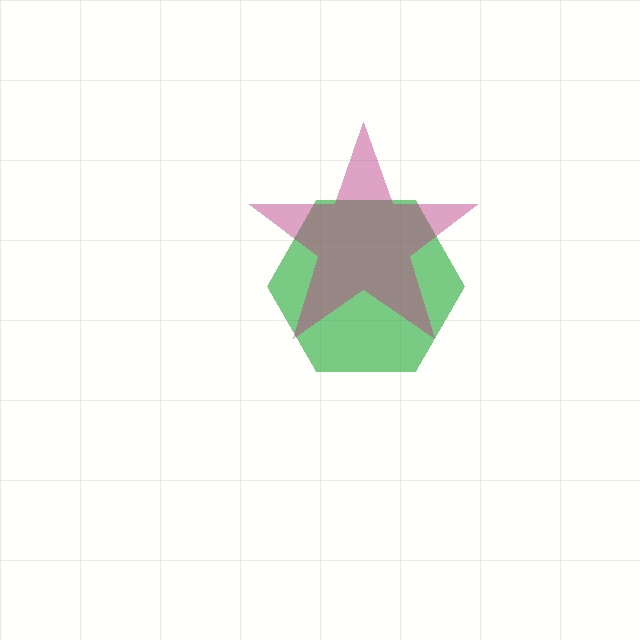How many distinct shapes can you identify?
There are 2 distinct shapes: a green hexagon, a magenta star.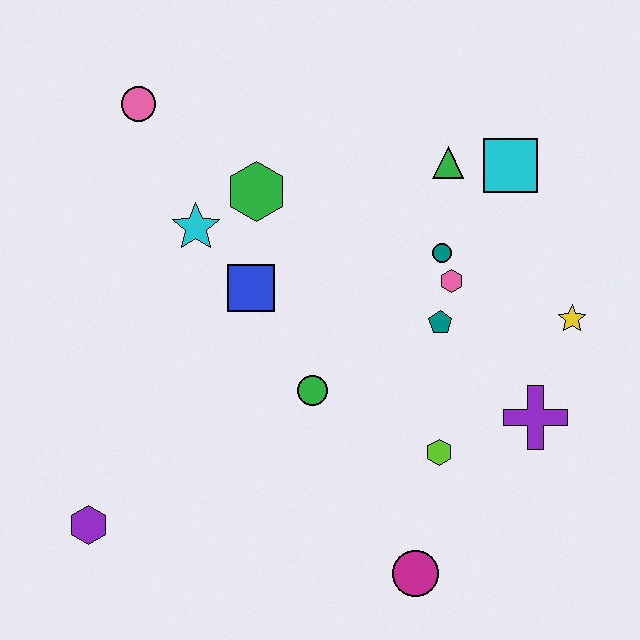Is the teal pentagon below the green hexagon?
Yes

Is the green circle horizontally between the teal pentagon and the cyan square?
No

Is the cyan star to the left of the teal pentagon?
Yes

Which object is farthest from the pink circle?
The magenta circle is farthest from the pink circle.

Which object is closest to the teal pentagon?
The pink hexagon is closest to the teal pentagon.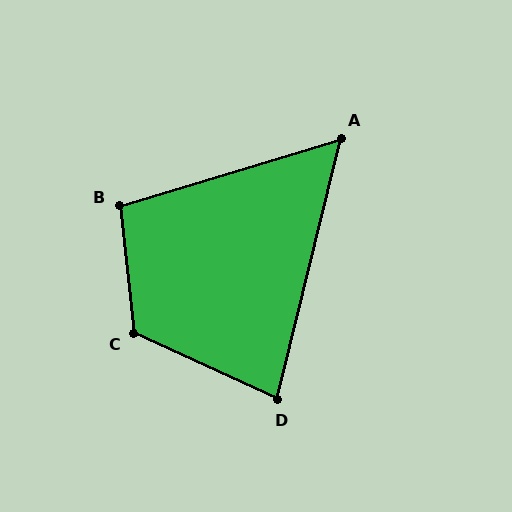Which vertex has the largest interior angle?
C, at approximately 121 degrees.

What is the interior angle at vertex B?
Approximately 101 degrees (obtuse).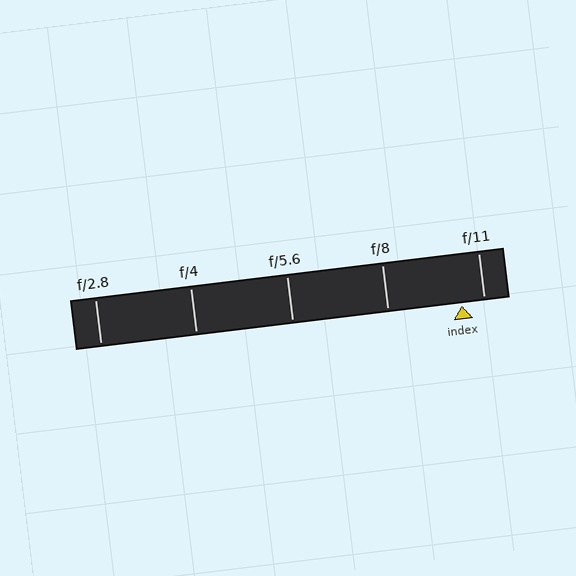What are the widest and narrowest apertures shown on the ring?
The widest aperture shown is f/2.8 and the narrowest is f/11.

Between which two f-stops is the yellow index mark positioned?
The index mark is between f/8 and f/11.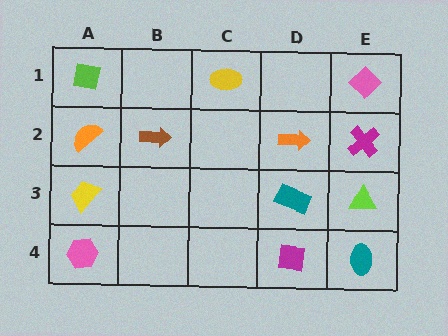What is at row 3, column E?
A lime triangle.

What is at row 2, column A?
An orange semicircle.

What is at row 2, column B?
A brown arrow.